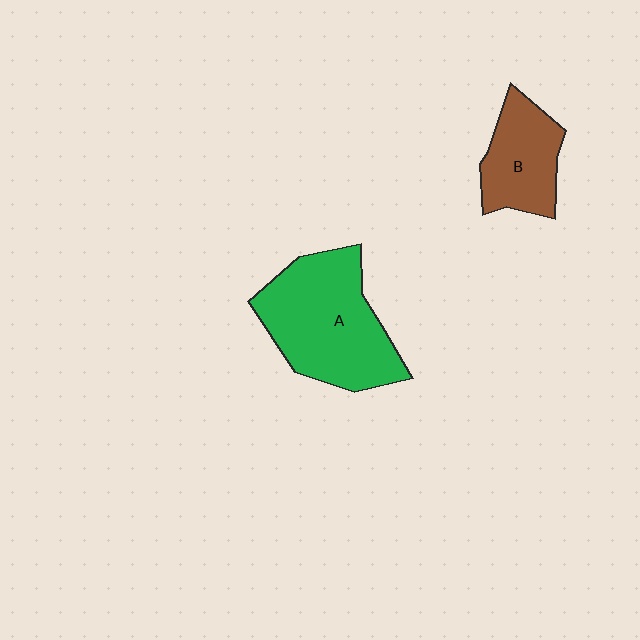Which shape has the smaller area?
Shape B (brown).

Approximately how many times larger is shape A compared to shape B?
Approximately 1.8 times.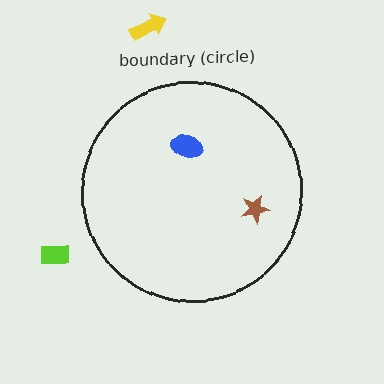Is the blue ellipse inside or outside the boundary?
Inside.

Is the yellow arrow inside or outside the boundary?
Outside.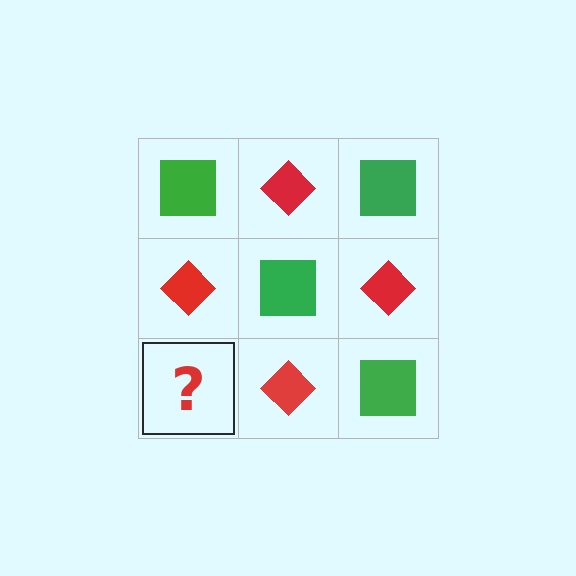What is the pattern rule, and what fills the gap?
The rule is that it alternates green square and red diamond in a checkerboard pattern. The gap should be filled with a green square.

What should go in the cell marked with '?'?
The missing cell should contain a green square.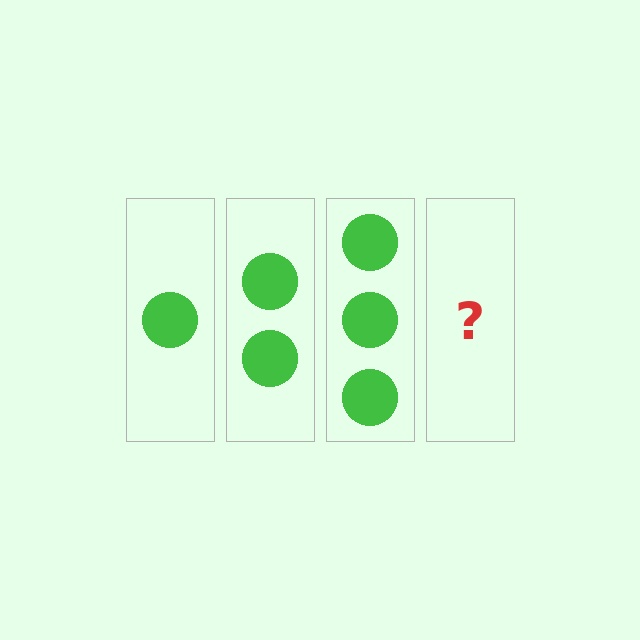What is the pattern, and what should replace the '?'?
The pattern is that each step adds one more circle. The '?' should be 4 circles.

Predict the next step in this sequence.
The next step is 4 circles.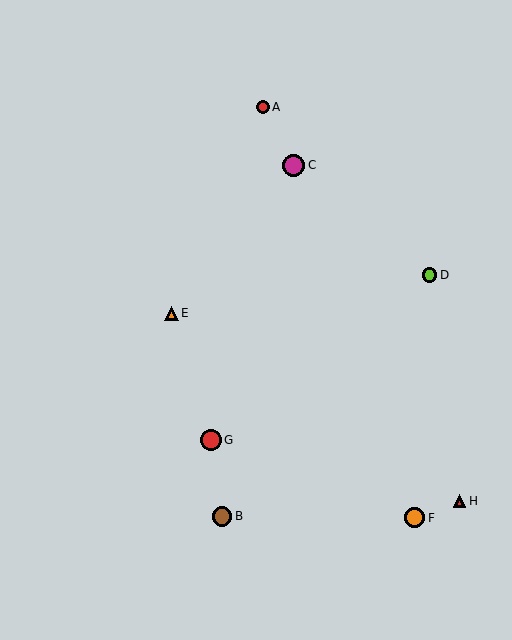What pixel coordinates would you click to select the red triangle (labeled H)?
Click at (459, 501) to select the red triangle H.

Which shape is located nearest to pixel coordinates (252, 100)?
The red circle (labeled A) at (263, 107) is nearest to that location.